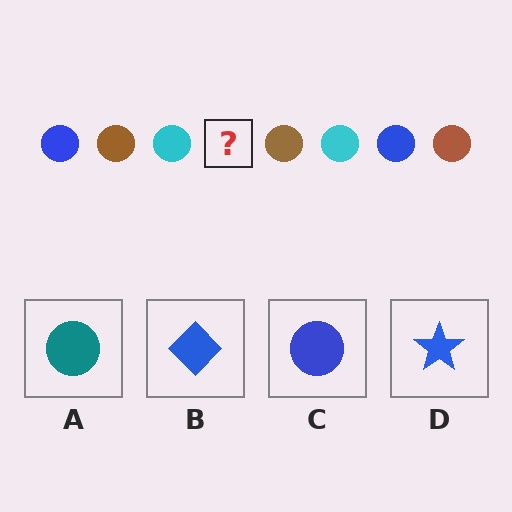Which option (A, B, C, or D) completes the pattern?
C.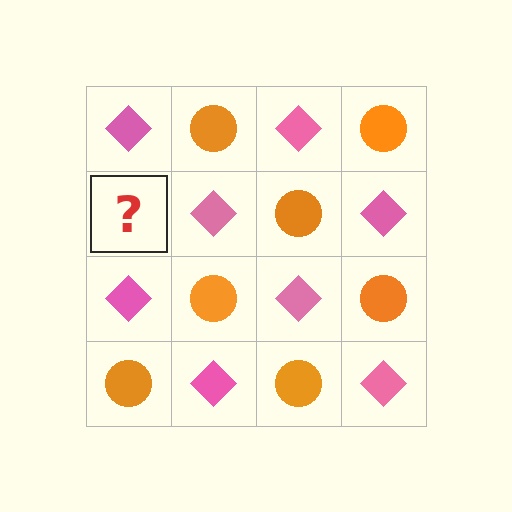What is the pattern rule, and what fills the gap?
The rule is that it alternates pink diamond and orange circle in a checkerboard pattern. The gap should be filled with an orange circle.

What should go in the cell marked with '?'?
The missing cell should contain an orange circle.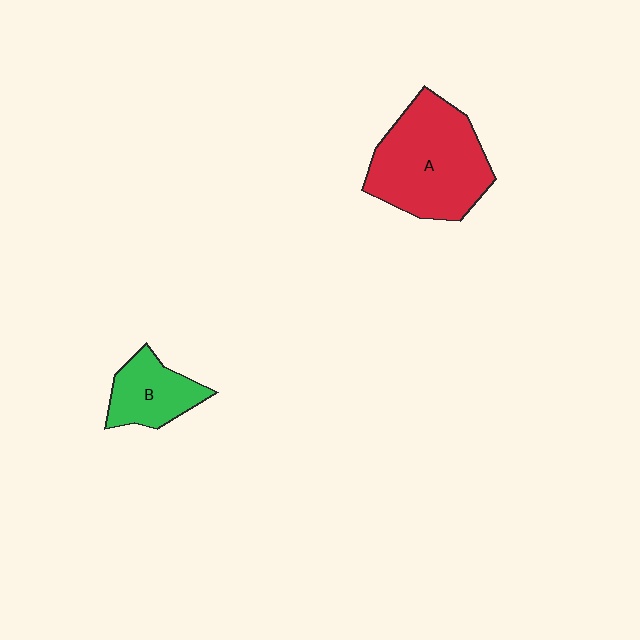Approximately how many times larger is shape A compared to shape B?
Approximately 2.1 times.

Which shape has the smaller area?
Shape B (green).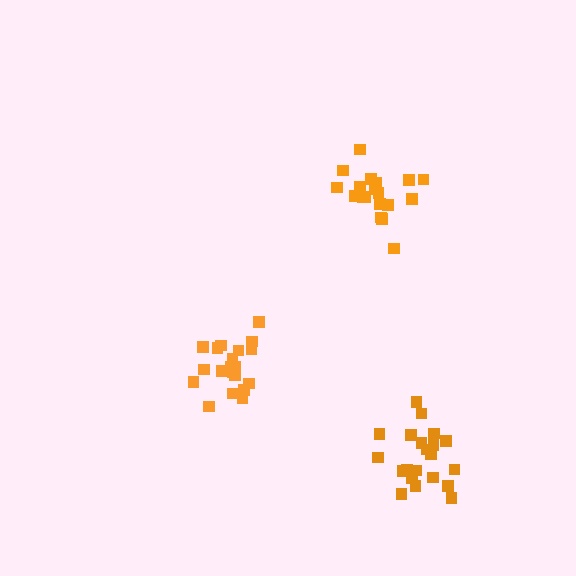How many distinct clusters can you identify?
There are 3 distinct clusters.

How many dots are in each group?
Group 1: 21 dots, Group 2: 19 dots, Group 3: 20 dots (60 total).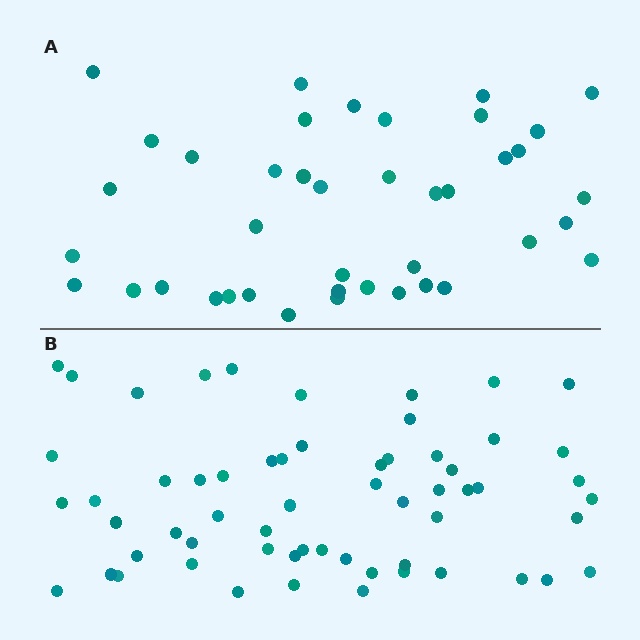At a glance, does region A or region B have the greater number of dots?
Region B (the bottom region) has more dots.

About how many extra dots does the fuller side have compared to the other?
Region B has approximately 20 more dots than region A.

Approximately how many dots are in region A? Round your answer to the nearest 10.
About 40 dots. (The exact count is 41, which rounds to 40.)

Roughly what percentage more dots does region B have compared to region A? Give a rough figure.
About 45% more.